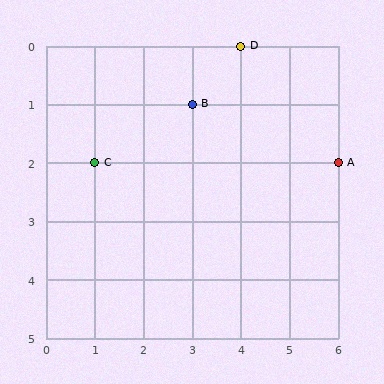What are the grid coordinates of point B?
Point B is at grid coordinates (3, 1).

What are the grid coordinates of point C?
Point C is at grid coordinates (1, 2).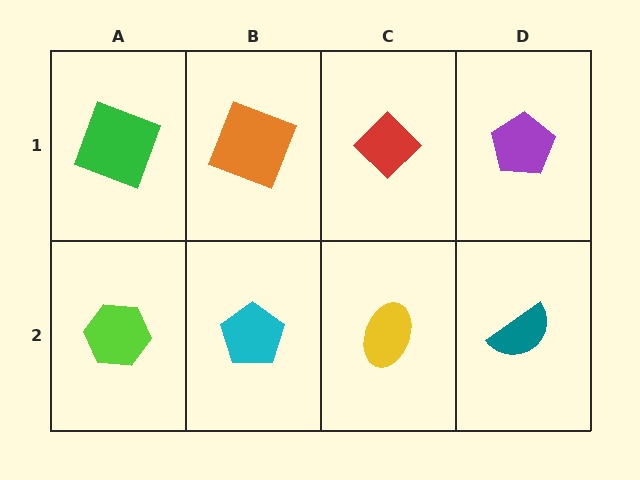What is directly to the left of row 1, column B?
A green square.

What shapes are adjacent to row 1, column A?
A lime hexagon (row 2, column A), an orange square (row 1, column B).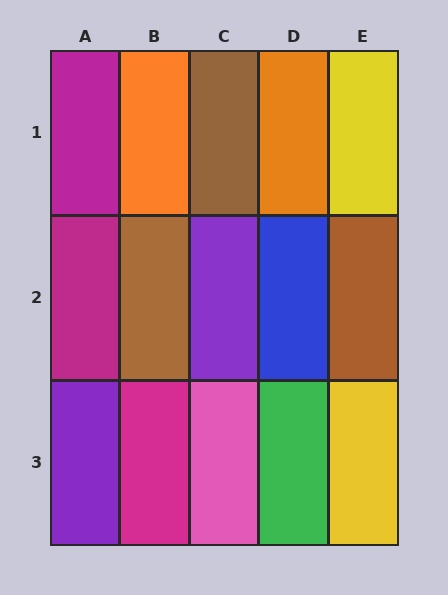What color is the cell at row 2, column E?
Brown.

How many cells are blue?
1 cell is blue.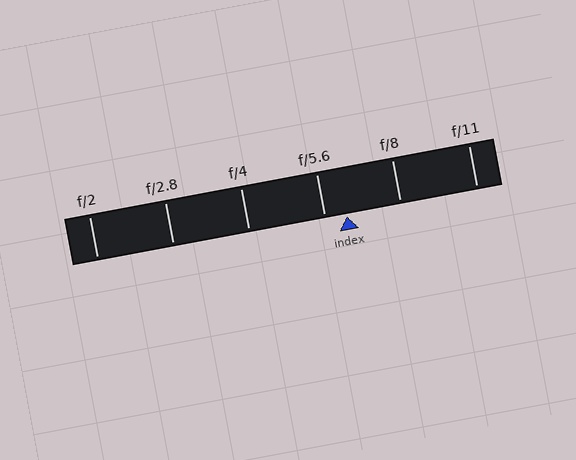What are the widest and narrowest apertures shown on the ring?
The widest aperture shown is f/2 and the narrowest is f/11.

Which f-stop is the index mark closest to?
The index mark is closest to f/5.6.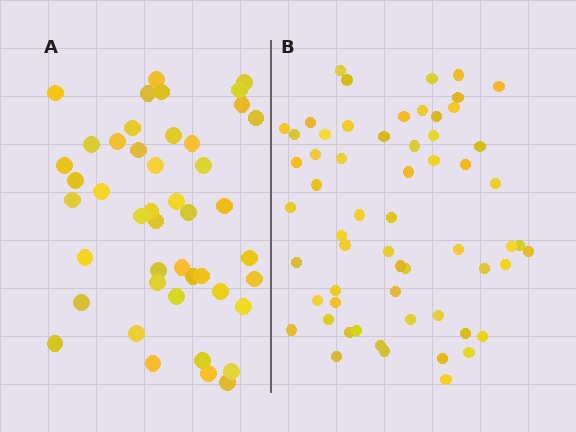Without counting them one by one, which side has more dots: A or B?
Region B (the right region) has more dots.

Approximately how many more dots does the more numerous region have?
Region B has approximately 15 more dots than region A.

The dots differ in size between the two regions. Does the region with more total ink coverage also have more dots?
No. Region A has more total ink coverage because its dots are larger, but region B actually contains more individual dots. Total area can be misleading — the number of items is what matters here.